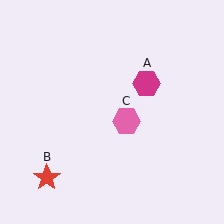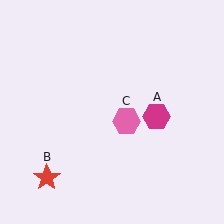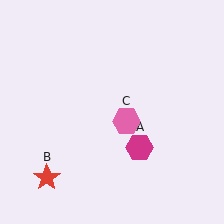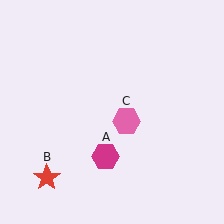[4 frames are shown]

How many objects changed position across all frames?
1 object changed position: magenta hexagon (object A).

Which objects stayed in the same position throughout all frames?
Red star (object B) and pink hexagon (object C) remained stationary.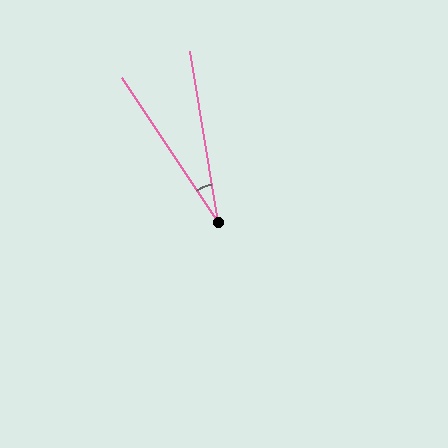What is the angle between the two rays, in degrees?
Approximately 24 degrees.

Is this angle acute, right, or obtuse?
It is acute.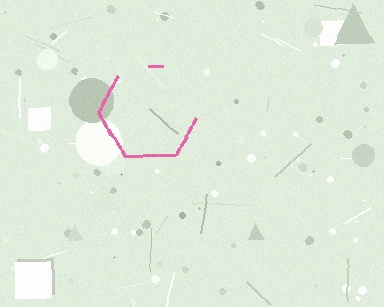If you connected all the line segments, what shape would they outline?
They would outline a hexagon.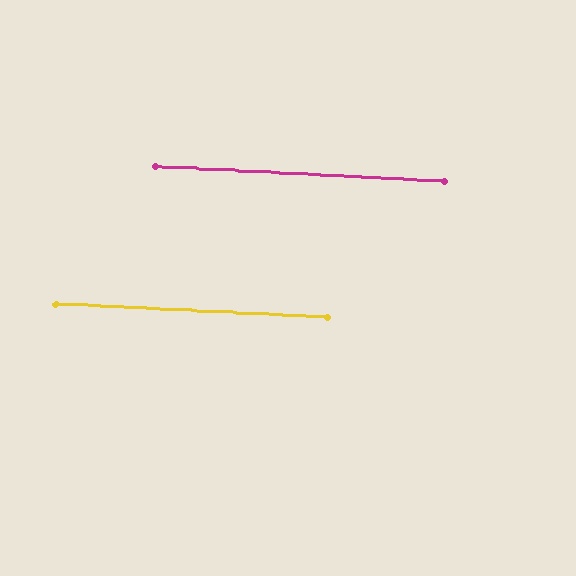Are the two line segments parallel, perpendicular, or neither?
Parallel — their directions differ by only 0.0°.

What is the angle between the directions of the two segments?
Approximately 0 degrees.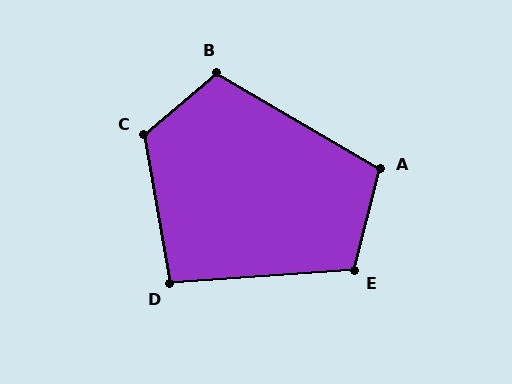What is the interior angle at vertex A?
Approximately 107 degrees (obtuse).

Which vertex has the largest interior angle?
C, at approximately 121 degrees.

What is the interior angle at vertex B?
Approximately 109 degrees (obtuse).